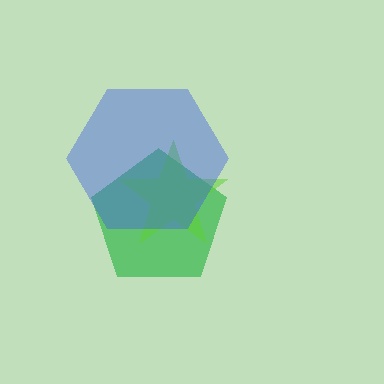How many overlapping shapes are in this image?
There are 3 overlapping shapes in the image.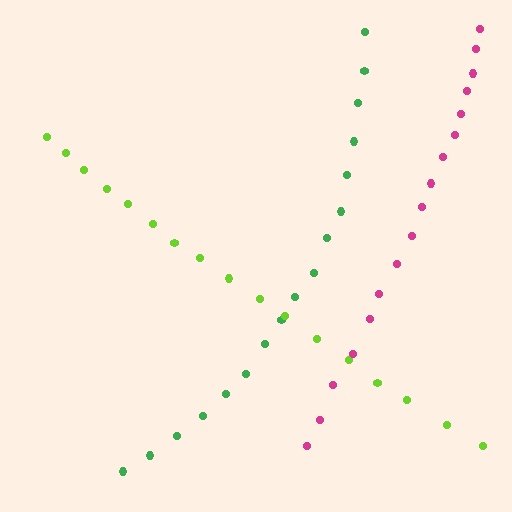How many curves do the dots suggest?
There are 3 distinct paths.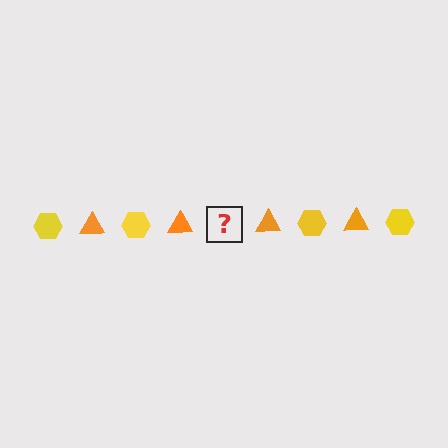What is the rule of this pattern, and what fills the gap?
The rule is that the pattern alternates between yellow hexagon and orange triangle. The gap should be filled with a yellow hexagon.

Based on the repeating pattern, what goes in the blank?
The blank should be a yellow hexagon.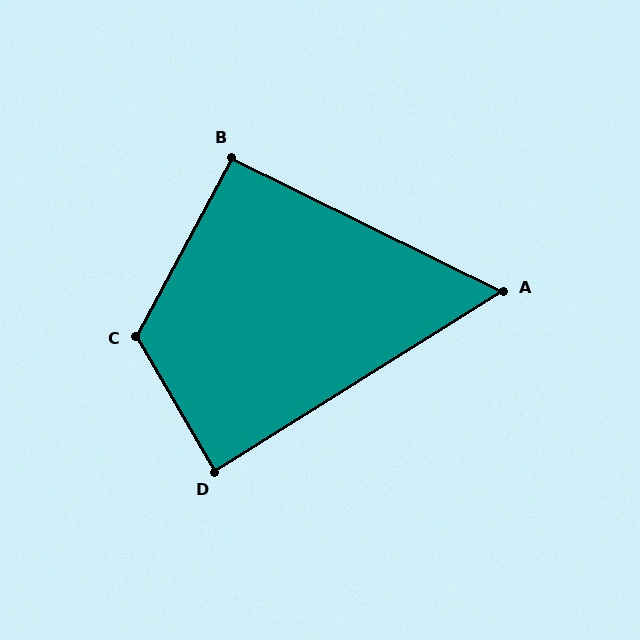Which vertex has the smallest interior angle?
A, at approximately 58 degrees.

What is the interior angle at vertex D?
Approximately 88 degrees (approximately right).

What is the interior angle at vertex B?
Approximately 92 degrees (approximately right).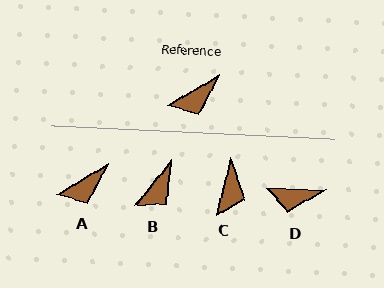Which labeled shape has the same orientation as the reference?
A.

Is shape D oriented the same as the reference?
No, it is off by about 32 degrees.